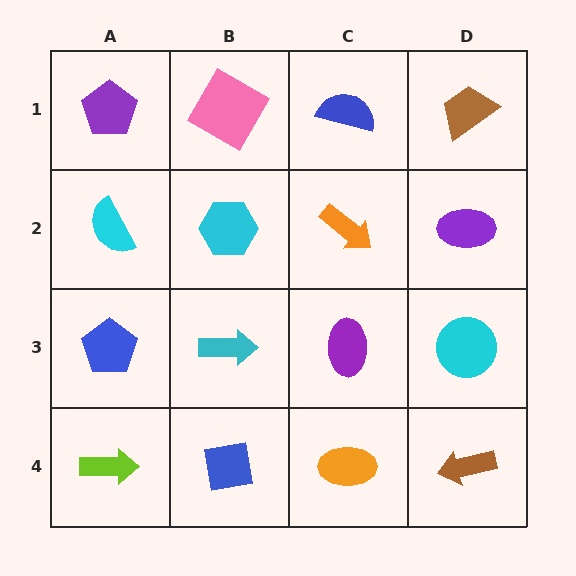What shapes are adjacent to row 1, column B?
A cyan hexagon (row 2, column B), a purple pentagon (row 1, column A), a blue semicircle (row 1, column C).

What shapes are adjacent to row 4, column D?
A cyan circle (row 3, column D), an orange ellipse (row 4, column C).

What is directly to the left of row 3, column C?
A cyan arrow.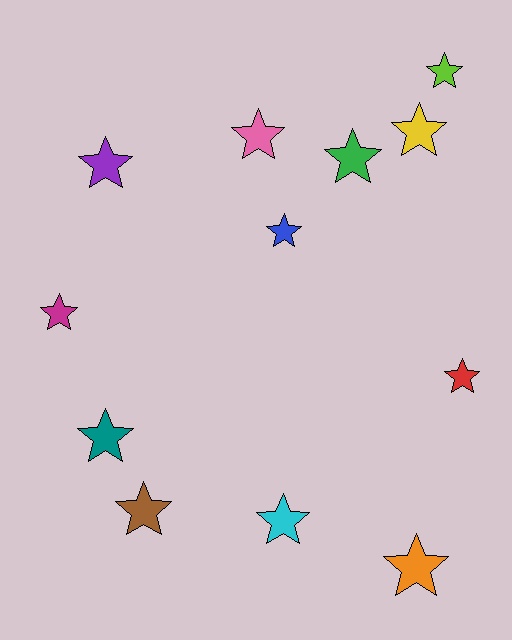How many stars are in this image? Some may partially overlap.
There are 12 stars.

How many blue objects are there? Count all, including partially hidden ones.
There is 1 blue object.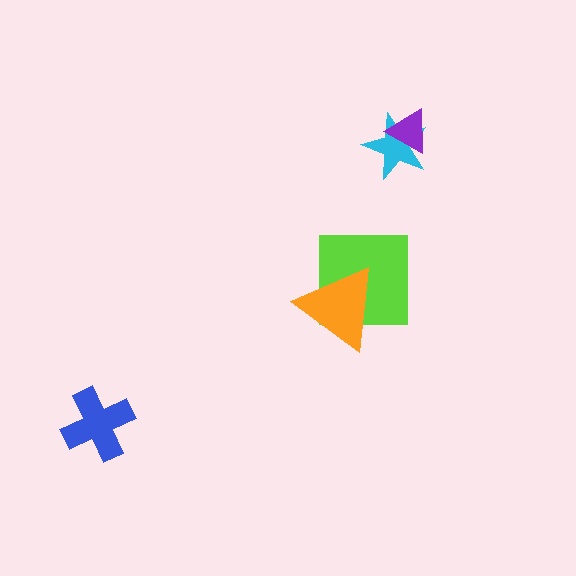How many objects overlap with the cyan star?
1 object overlaps with the cyan star.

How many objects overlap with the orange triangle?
1 object overlaps with the orange triangle.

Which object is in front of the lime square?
The orange triangle is in front of the lime square.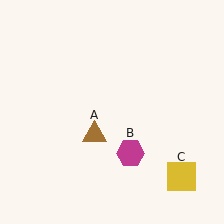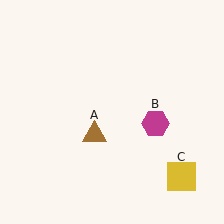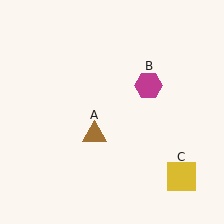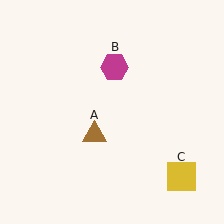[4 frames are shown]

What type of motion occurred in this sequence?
The magenta hexagon (object B) rotated counterclockwise around the center of the scene.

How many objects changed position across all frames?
1 object changed position: magenta hexagon (object B).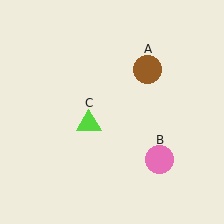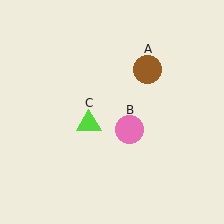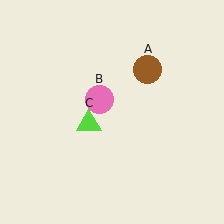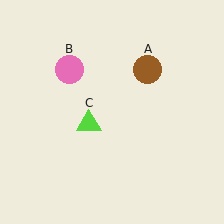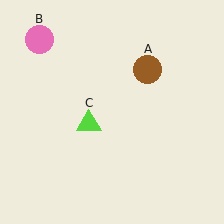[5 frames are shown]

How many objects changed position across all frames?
1 object changed position: pink circle (object B).